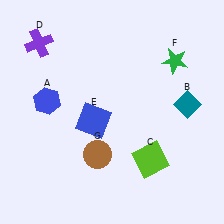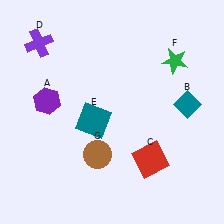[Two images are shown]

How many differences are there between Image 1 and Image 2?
There are 3 differences between the two images.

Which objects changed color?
A changed from blue to purple. C changed from lime to red. E changed from blue to teal.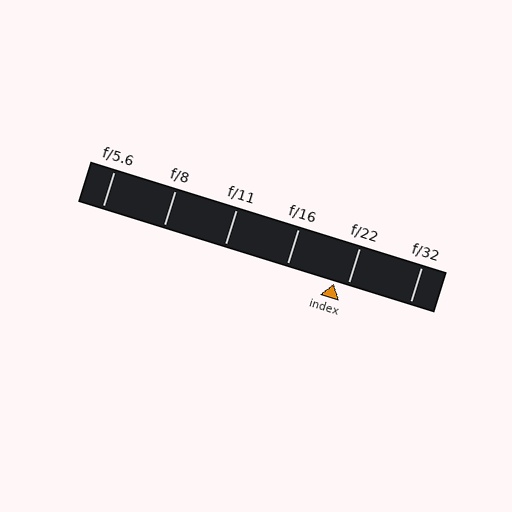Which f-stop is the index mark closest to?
The index mark is closest to f/22.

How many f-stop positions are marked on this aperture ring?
There are 6 f-stop positions marked.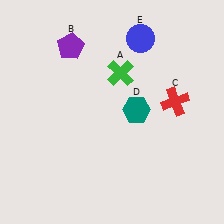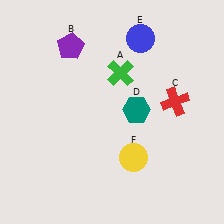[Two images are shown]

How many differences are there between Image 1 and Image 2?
There is 1 difference between the two images.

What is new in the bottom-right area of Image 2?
A yellow circle (F) was added in the bottom-right area of Image 2.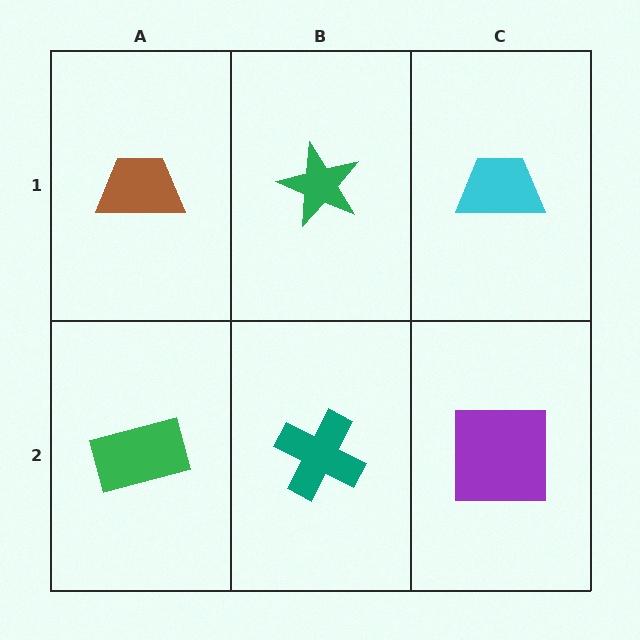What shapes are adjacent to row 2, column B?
A green star (row 1, column B), a green rectangle (row 2, column A), a purple square (row 2, column C).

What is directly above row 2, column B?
A green star.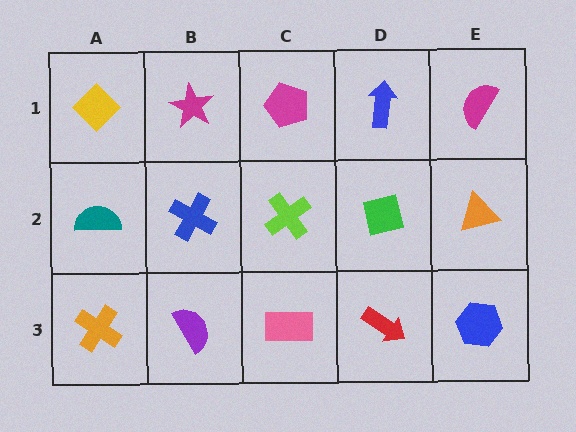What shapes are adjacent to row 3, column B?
A blue cross (row 2, column B), an orange cross (row 3, column A), a pink rectangle (row 3, column C).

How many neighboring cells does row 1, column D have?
3.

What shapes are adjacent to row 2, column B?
A magenta star (row 1, column B), a purple semicircle (row 3, column B), a teal semicircle (row 2, column A), a lime cross (row 2, column C).